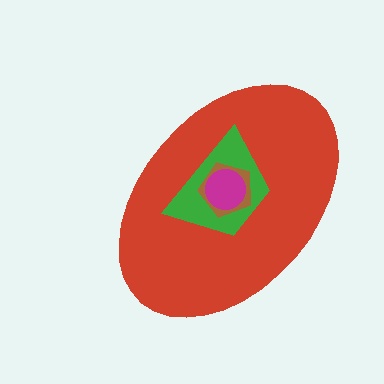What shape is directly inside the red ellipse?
The green trapezoid.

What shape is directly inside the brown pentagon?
The magenta circle.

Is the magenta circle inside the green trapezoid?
Yes.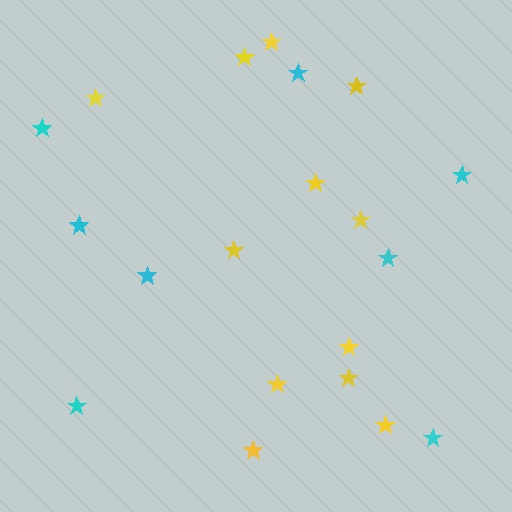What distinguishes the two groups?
There are 2 groups: one group of cyan stars (8) and one group of yellow stars (12).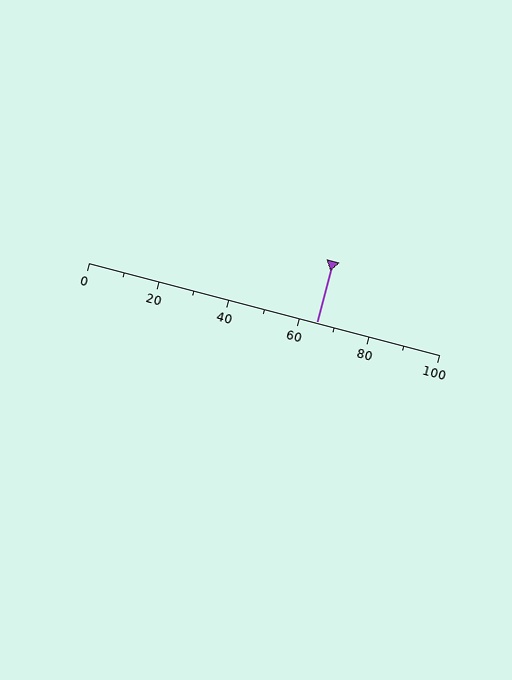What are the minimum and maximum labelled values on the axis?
The axis runs from 0 to 100.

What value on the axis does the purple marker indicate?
The marker indicates approximately 65.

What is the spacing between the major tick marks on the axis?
The major ticks are spaced 20 apart.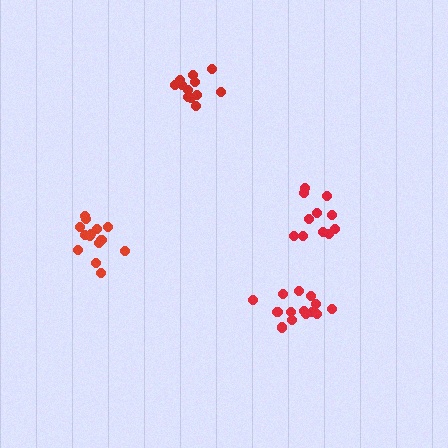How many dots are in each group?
Group 1: 15 dots, Group 2: 12 dots, Group 3: 11 dots, Group 4: 14 dots (52 total).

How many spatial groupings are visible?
There are 4 spatial groupings.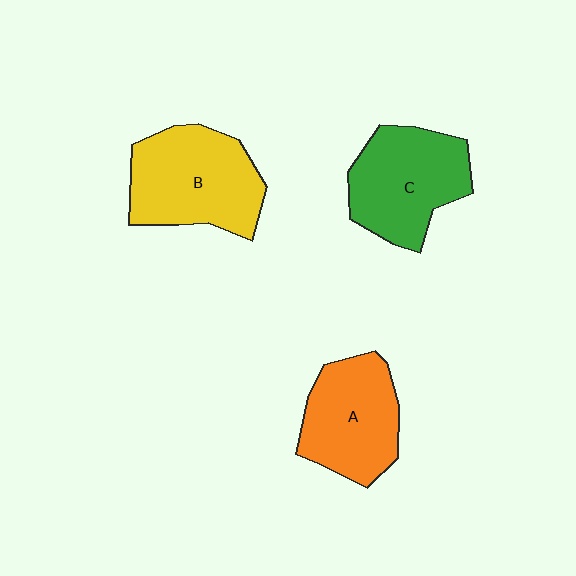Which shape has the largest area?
Shape B (yellow).